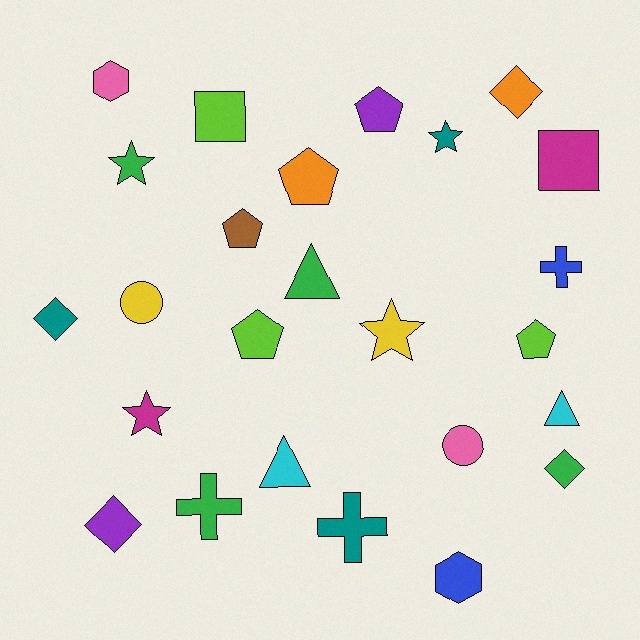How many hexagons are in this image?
There are 2 hexagons.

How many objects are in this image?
There are 25 objects.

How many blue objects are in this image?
There are 2 blue objects.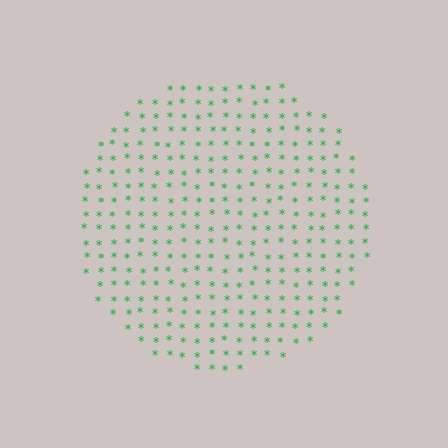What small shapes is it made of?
It is made of small asterisks.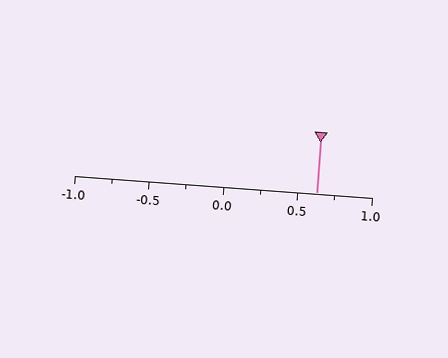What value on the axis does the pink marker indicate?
The marker indicates approximately 0.62.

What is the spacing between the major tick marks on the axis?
The major ticks are spaced 0.5 apart.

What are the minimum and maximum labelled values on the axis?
The axis runs from -1.0 to 1.0.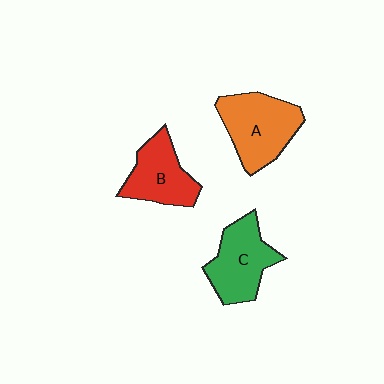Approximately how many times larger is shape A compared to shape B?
Approximately 1.2 times.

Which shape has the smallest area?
Shape B (red).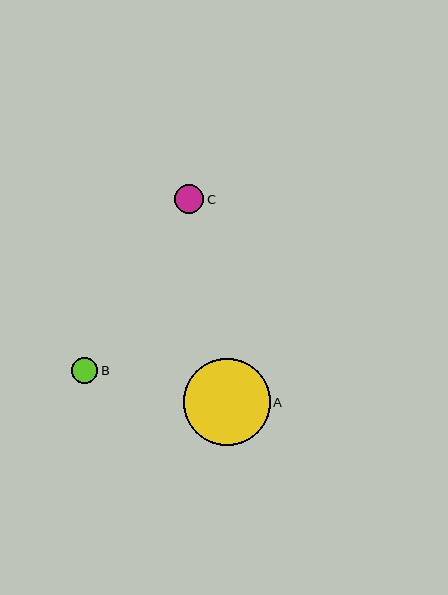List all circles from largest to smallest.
From largest to smallest: A, C, B.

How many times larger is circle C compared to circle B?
Circle C is approximately 1.1 times the size of circle B.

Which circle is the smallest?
Circle B is the smallest with a size of approximately 26 pixels.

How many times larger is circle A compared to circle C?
Circle A is approximately 3.0 times the size of circle C.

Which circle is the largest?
Circle A is the largest with a size of approximately 87 pixels.